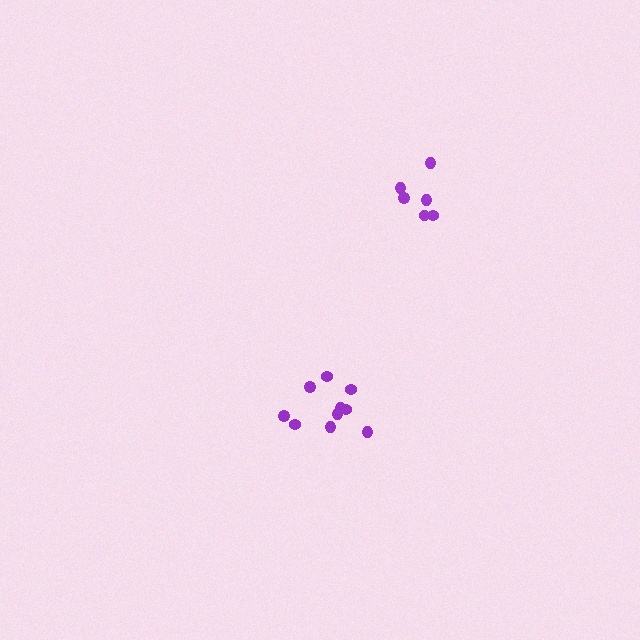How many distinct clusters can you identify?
There are 2 distinct clusters.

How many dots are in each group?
Group 1: 10 dots, Group 2: 6 dots (16 total).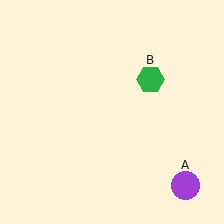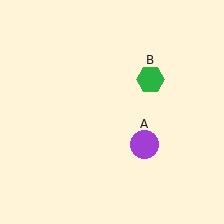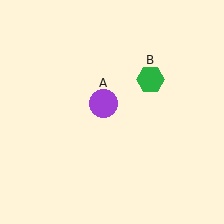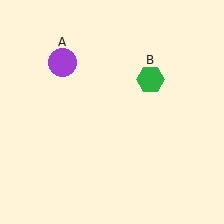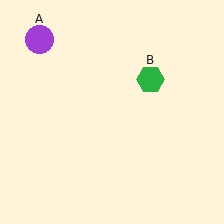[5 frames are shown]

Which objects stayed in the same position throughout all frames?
Green hexagon (object B) remained stationary.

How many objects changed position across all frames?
1 object changed position: purple circle (object A).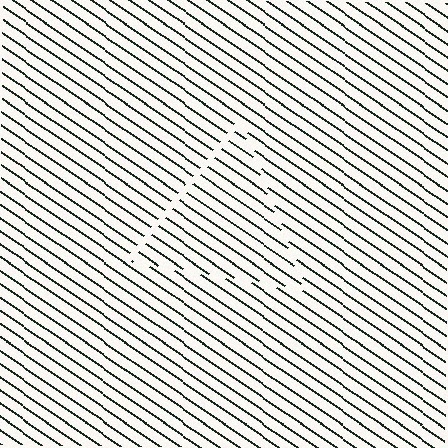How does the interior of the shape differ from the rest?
The interior of the shape contains the same grating, shifted by half a period — the contour is defined by the phase discontinuity where line-ends from the inner and outer gratings abut.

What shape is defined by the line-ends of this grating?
An illusory triangle. The interior of the shape contains the same grating, shifted by half a period — the contour is defined by the phase discontinuity where line-ends from the inner and outer gratings abut.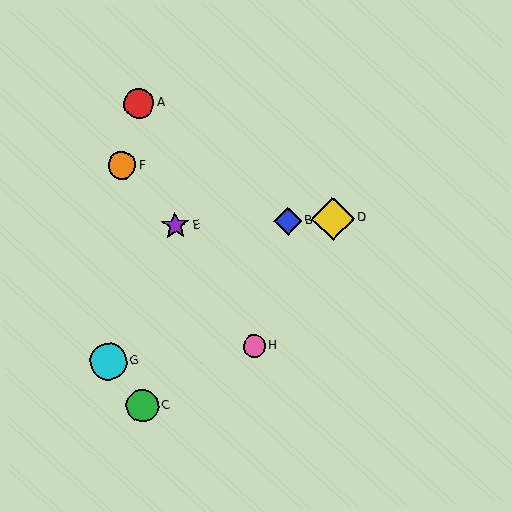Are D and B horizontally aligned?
Yes, both are at y≈219.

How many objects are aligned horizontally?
3 objects (B, D, E) are aligned horizontally.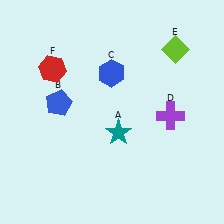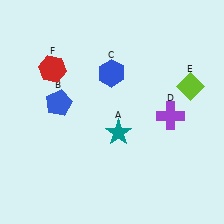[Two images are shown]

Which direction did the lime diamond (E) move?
The lime diamond (E) moved down.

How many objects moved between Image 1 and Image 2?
1 object moved between the two images.